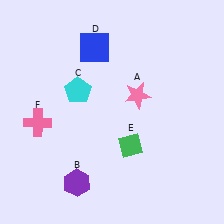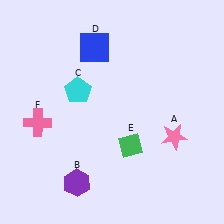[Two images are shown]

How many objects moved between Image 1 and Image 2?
1 object moved between the two images.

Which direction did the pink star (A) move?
The pink star (A) moved down.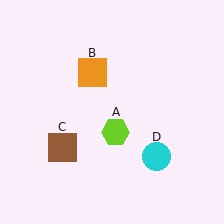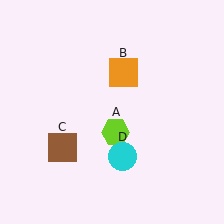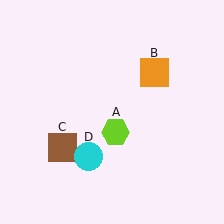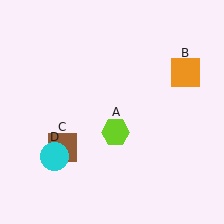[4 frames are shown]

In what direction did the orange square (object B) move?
The orange square (object B) moved right.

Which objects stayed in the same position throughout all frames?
Lime hexagon (object A) and brown square (object C) remained stationary.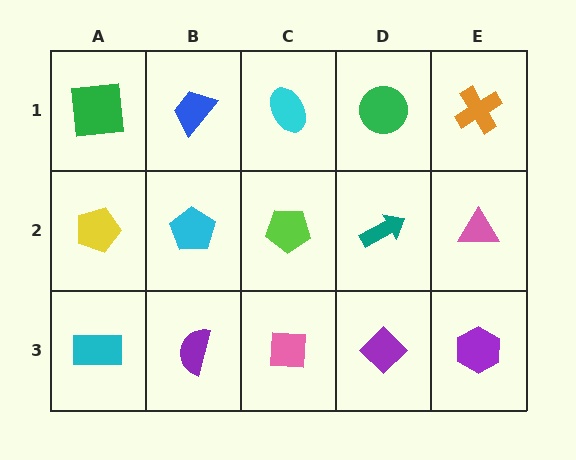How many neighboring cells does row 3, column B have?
3.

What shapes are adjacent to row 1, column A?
A yellow pentagon (row 2, column A), a blue trapezoid (row 1, column B).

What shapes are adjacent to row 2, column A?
A green square (row 1, column A), a cyan rectangle (row 3, column A), a cyan pentagon (row 2, column B).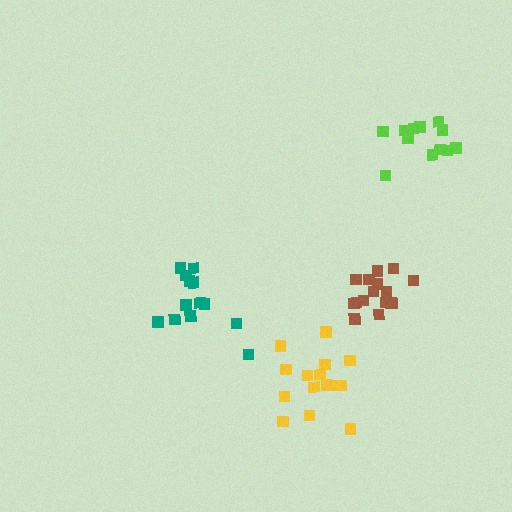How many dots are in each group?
Group 1: 15 dots, Group 2: 16 dots, Group 3: 13 dots, Group 4: 12 dots (56 total).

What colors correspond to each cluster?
The clusters are colored: yellow, brown, teal, lime.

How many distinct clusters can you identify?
There are 4 distinct clusters.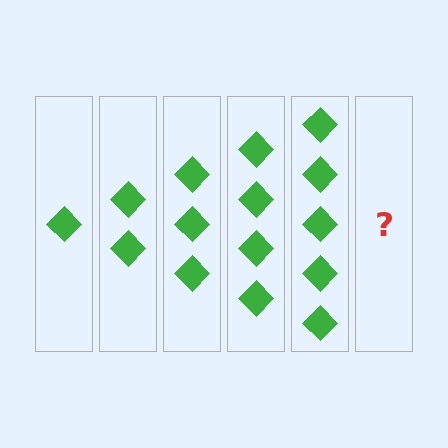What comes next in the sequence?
The next element should be 6 diamonds.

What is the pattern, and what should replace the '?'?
The pattern is that each step adds one more diamond. The '?' should be 6 diamonds.